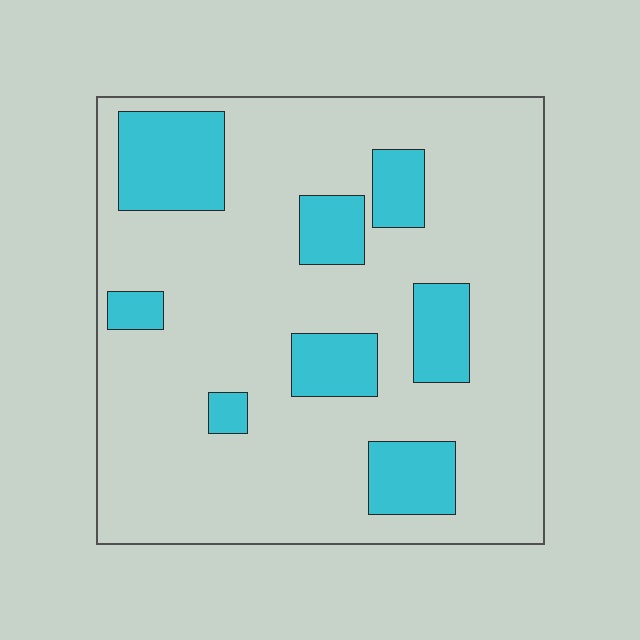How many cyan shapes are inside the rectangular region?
8.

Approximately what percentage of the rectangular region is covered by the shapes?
Approximately 20%.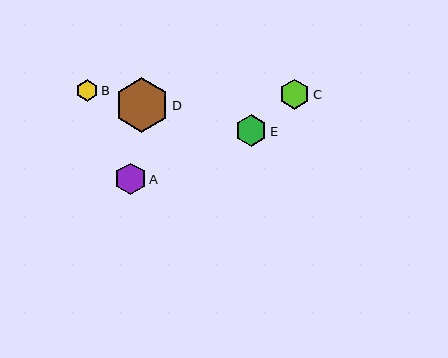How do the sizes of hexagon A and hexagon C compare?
Hexagon A and hexagon C are approximately the same size.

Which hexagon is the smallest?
Hexagon B is the smallest with a size of approximately 21 pixels.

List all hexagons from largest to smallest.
From largest to smallest: D, E, A, C, B.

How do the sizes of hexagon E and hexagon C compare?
Hexagon E and hexagon C are approximately the same size.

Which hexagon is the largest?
Hexagon D is the largest with a size of approximately 55 pixels.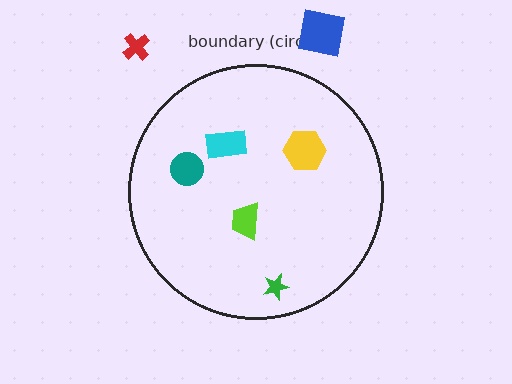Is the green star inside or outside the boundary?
Inside.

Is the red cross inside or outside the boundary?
Outside.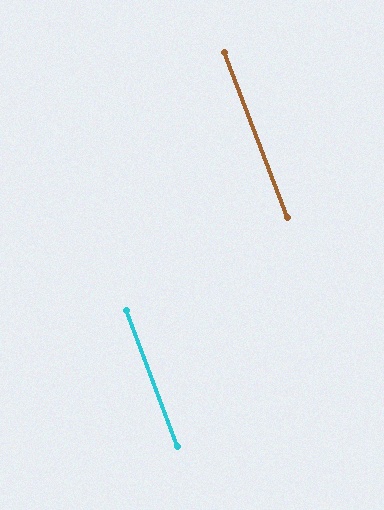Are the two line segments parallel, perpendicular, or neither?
Parallel — their directions differ by only 0.6°.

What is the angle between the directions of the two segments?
Approximately 1 degree.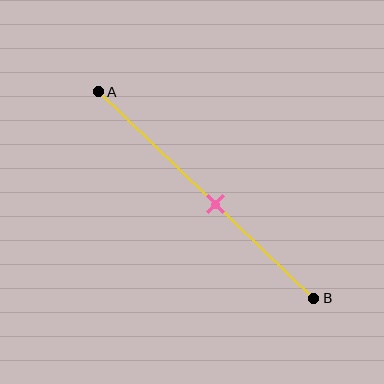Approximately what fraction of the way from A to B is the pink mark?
The pink mark is approximately 55% of the way from A to B.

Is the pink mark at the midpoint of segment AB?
No, the mark is at about 55% from A, not at the 50% midpoint.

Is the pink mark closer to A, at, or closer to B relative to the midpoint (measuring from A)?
The pink mark is closer to point B than the midpoint of segment AB.